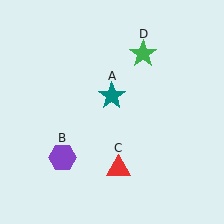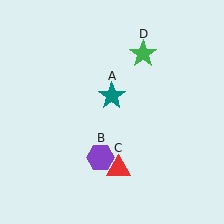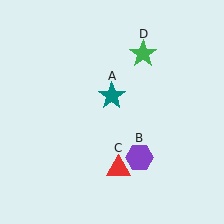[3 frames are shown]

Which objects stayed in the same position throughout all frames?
Teal star (object A) and red triangle (object C) and green star (object D) remained stationary.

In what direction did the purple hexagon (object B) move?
The purple hexagon (object B) moved right.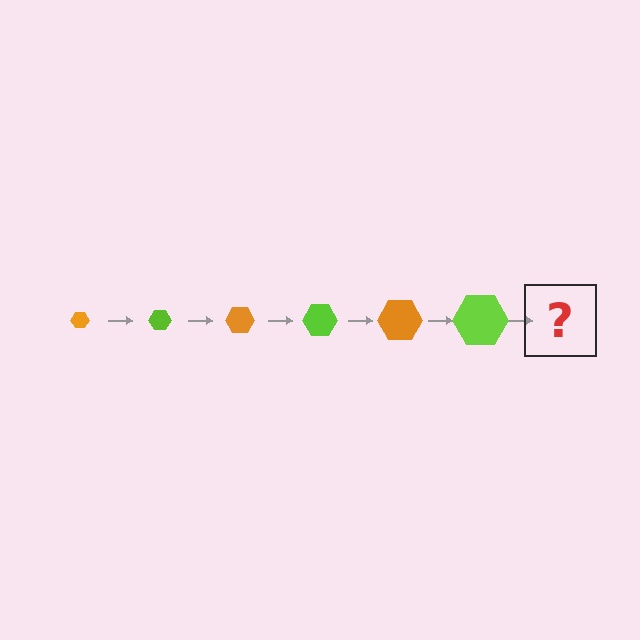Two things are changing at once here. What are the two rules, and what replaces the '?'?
The two rules are that the hexagon grows larger each step and the color cycles through orange and lime. The '?' should be an orange hexagon, larger than the previous one.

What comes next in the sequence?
The next element should be an orange hexagon, larger than the previous one.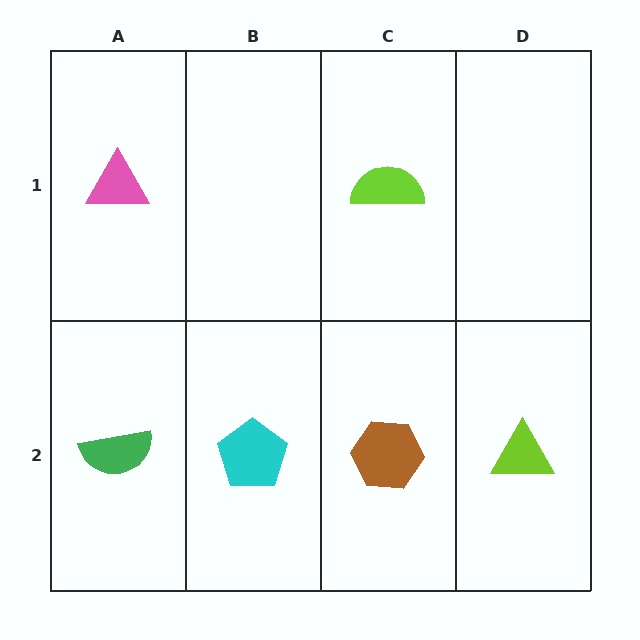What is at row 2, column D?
A lime triangle.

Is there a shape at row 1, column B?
No, that cell is empty.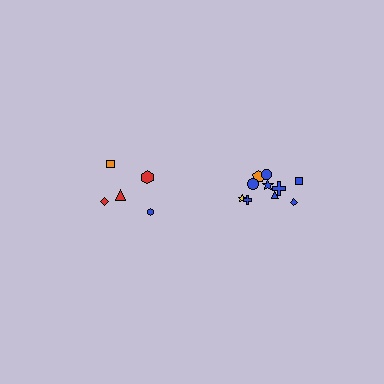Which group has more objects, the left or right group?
The right group.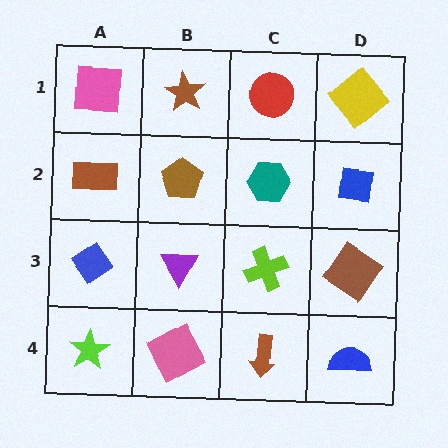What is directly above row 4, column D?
A brown diamond.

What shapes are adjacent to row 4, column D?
A brown diamond (row 3, column D), a brown arrow (row 4, column C).